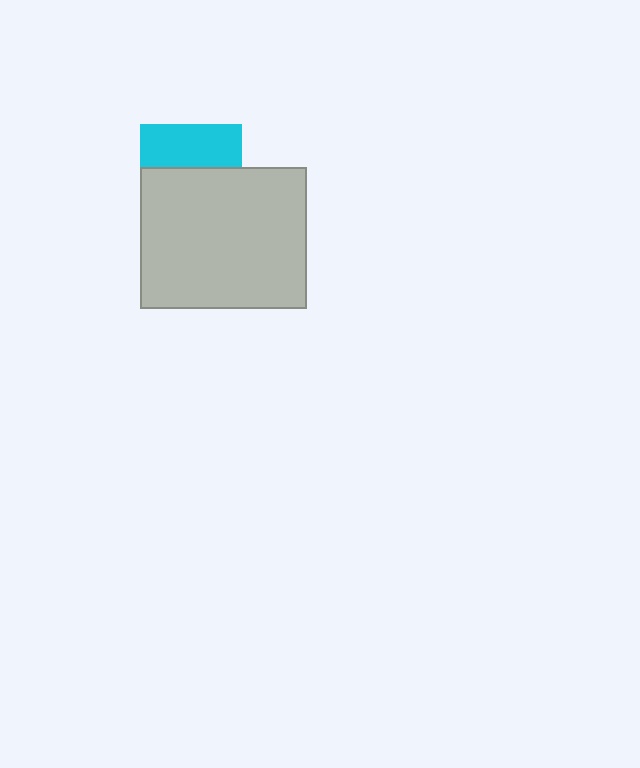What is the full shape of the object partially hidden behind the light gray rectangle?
The partially hidden object is a cyan square.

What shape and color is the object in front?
The object in front is a light gray rectangle.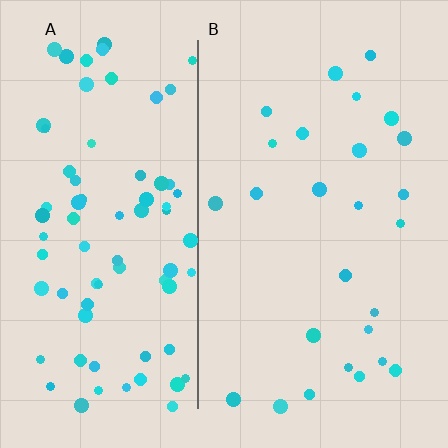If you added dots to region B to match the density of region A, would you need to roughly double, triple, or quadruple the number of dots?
Approximately triple.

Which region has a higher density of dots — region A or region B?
A (the left).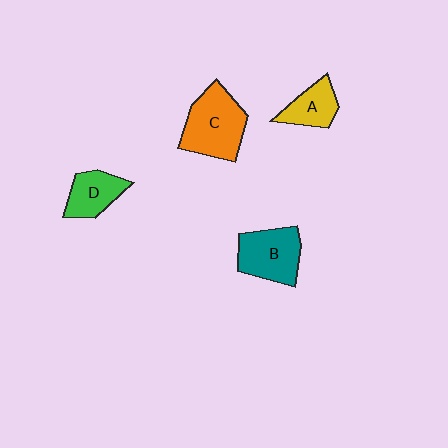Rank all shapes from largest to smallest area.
From largest to smallest: C (orange), B (teal), D (green), A (yellow).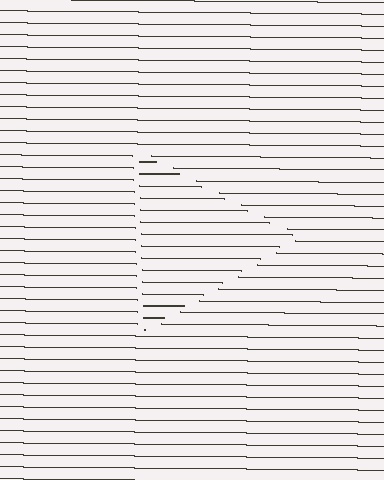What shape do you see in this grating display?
An illusory triangle. The interior of the shape contains the same grating, shifted by half a period — the contour is defined by the phase discontinuity where line-ends from the inner and outer gratings abut.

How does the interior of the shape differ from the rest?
The interior of the shape contains the same grating, shifted by half a period — the contour is defined by the phase discontinuity where line-ends from the inner and outer gratings abut.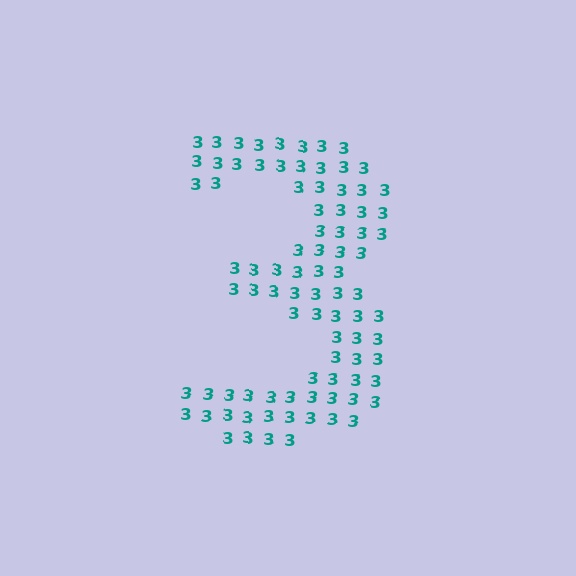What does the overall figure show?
The overall figure shows the digit 3.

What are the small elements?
The small elements are digit 3's.